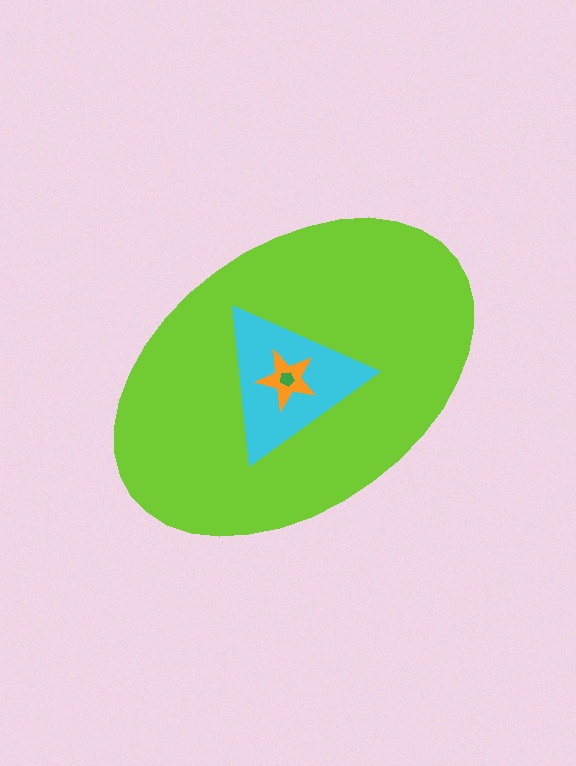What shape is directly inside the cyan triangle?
The orange star.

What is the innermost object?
The green pentagon.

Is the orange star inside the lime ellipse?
Yes.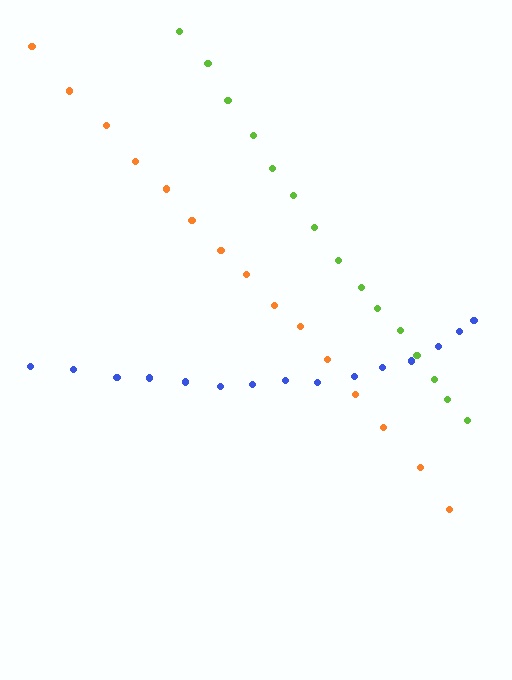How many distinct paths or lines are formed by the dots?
There are 3 distinct paths.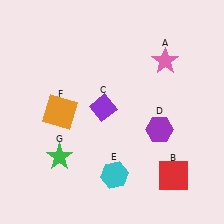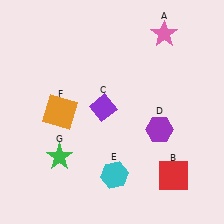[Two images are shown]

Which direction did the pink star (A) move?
The pink star (A) moved up.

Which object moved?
The pink star (A) moved up.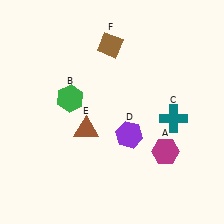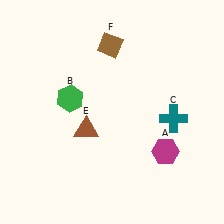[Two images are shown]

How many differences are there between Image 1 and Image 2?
There is 1 difference between the two images.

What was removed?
The purple hexagon (D) was removed in Image 2.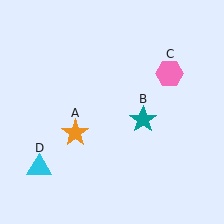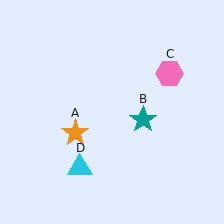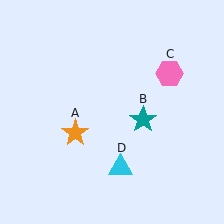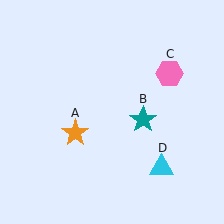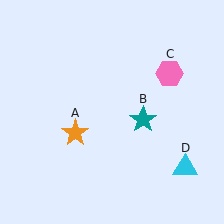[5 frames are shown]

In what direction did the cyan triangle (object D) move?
The cyan triangle (object D) moved right.